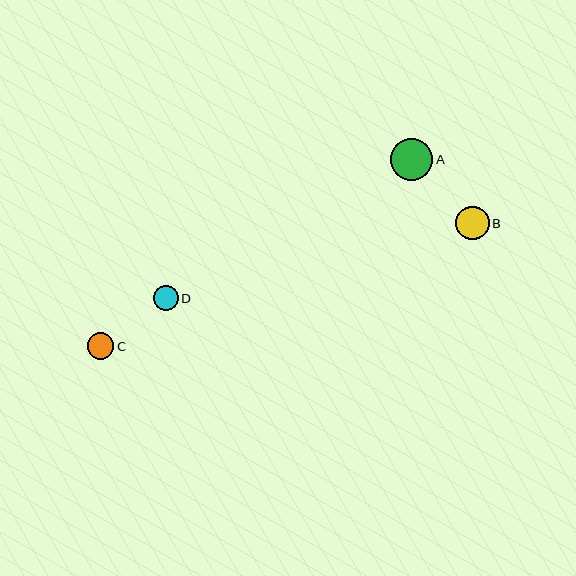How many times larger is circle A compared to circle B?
Circle A is approximately 1.3 times the size of circle B.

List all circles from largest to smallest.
From largest to smallest: A, B, C, D.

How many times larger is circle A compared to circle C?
Circle A is approximately 1.6 times the size of circle C.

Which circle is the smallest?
Circle D is the smallest with a size of approximately 25 pixels.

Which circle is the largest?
Circle A is the largest with a size of approximately 42 pixels.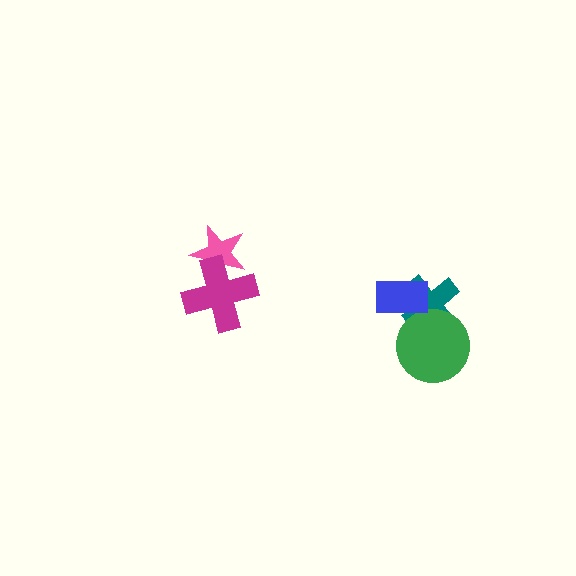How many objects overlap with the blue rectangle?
1 object overlaps with the blue rectangle.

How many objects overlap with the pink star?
1 object overlaps with the pink star.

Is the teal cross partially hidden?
Yes, it is partially covered by another shape.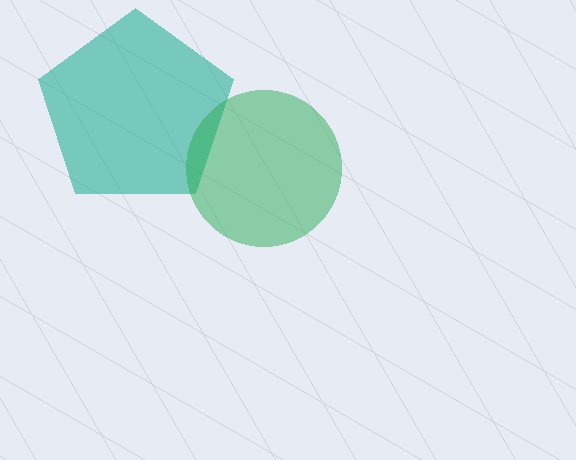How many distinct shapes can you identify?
There are 2 distinct shapes: a teal pentagon, a green circle.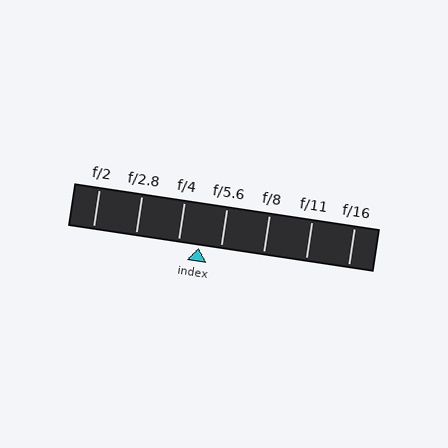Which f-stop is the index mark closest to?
The index mark is closest to f/5.6.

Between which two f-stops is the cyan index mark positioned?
The index mark is between f/4 and f/5.6.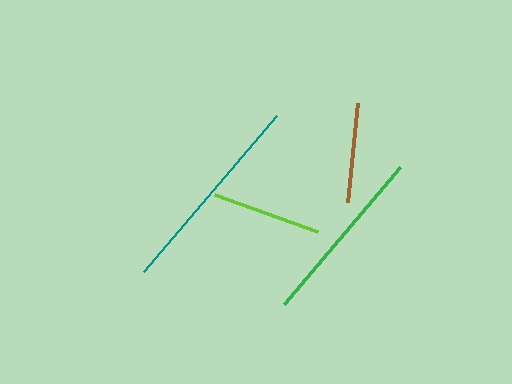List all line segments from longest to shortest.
From longest to shortest: teal, green, lime, brown.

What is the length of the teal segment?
The teal segment is approximately 205 pixels long.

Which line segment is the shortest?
The brown line is the shortest at approximately 99 pixels.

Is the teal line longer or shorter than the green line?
The teal line is longer than the green line.